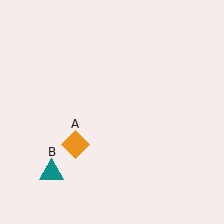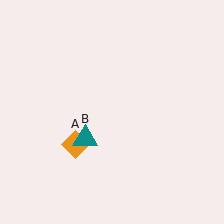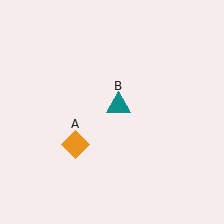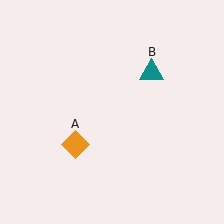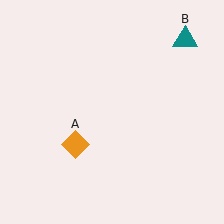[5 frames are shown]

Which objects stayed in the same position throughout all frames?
Orange diamond (object A) remained stationary.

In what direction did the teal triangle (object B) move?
The teal triangle (object B) moved up and to the right.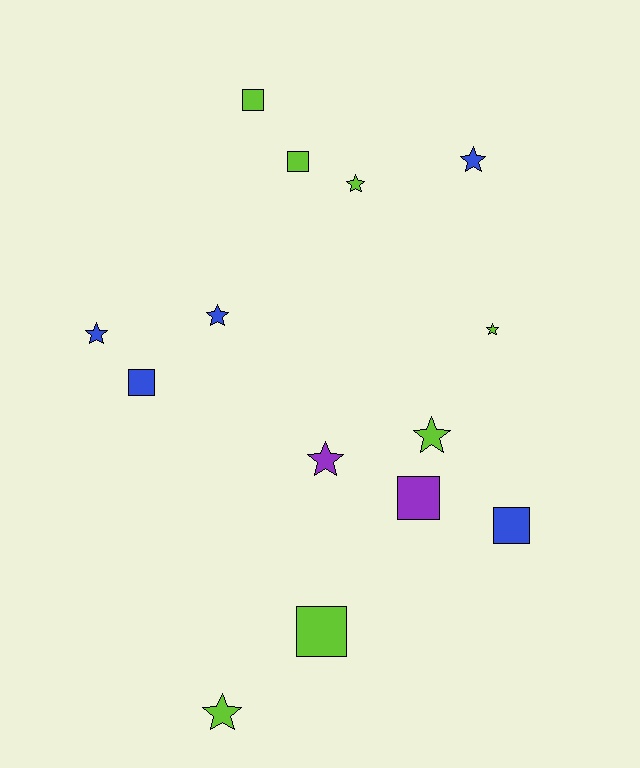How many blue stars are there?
There are 3 blue stars.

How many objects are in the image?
There are 14 objects.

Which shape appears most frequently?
Star, with 8 objects.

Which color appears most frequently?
Lime, with 7 objects.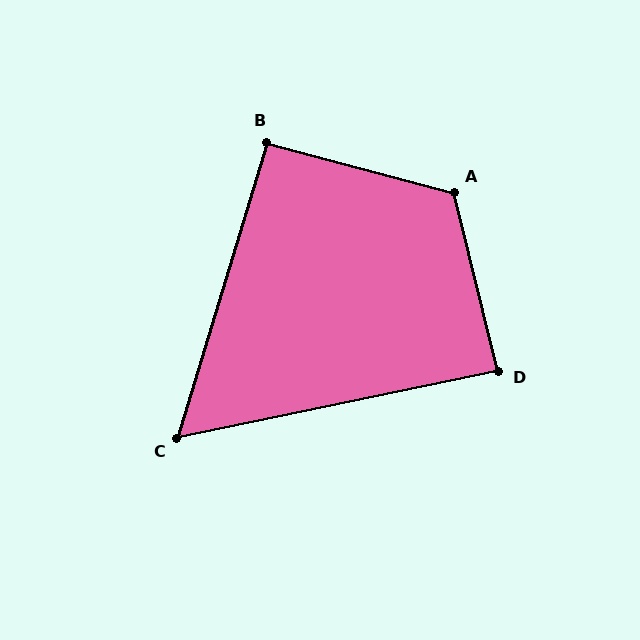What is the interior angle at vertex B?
Approximately 92 degrees (approximately right).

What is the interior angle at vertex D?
Approximately 88 degrees (approximately right).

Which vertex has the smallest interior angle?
C, at approximately 62 degrees.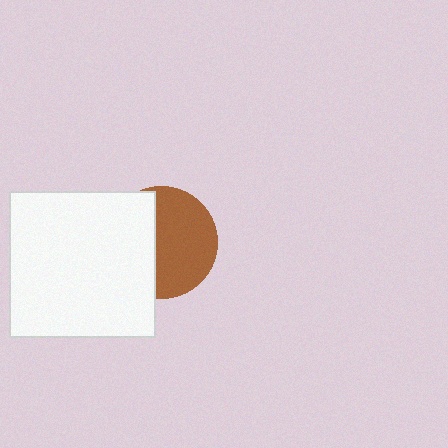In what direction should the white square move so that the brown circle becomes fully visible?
The white square should move left. That is the shortest direction to clear the overlap and leave the brown circle fully visible.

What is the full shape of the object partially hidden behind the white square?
The partially hidden object is a brown circle.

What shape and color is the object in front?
The object in front is a white square.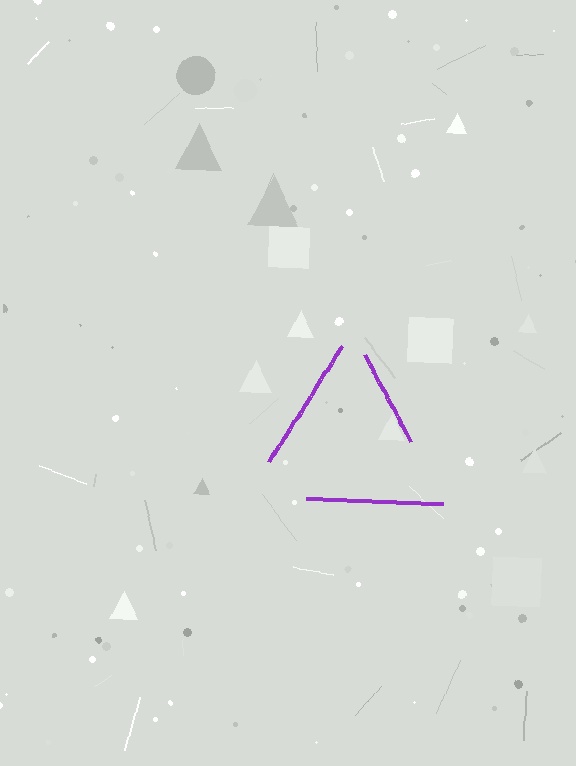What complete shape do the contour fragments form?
The contour fragments form a triangle.